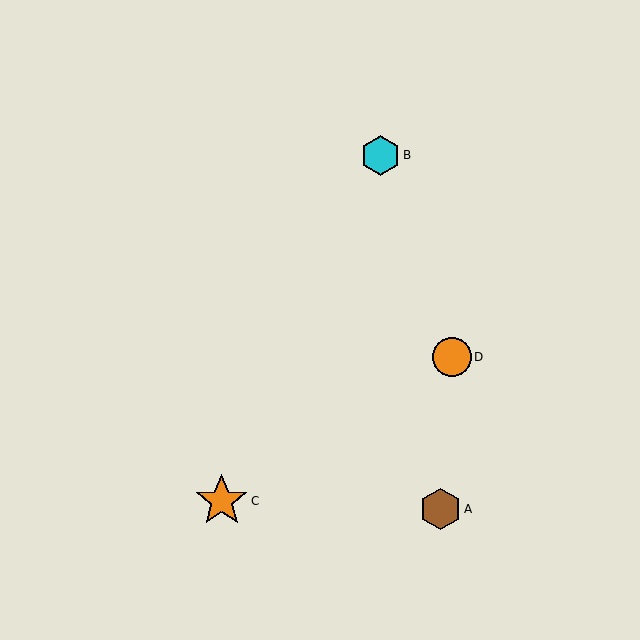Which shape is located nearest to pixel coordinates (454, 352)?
The orange circle (labeled D) at (452, 357) is nearest to that location.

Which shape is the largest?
The orange star (labeled C) is the largest.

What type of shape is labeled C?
Shape C is an orange star.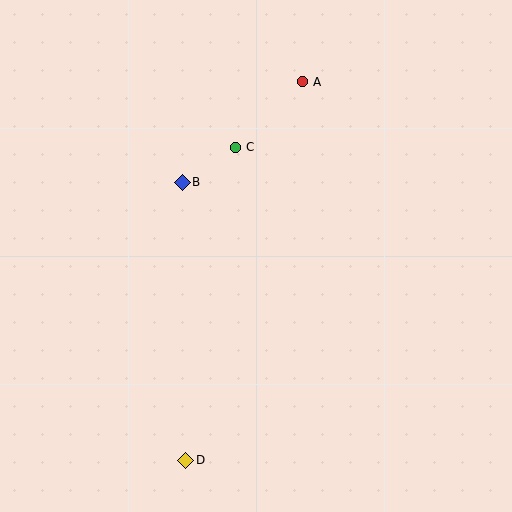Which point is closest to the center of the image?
Point B at (182, 182) is closest to the center.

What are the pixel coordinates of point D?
Point D is at (186, 460).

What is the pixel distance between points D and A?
The distance between D and A is 396 pixels.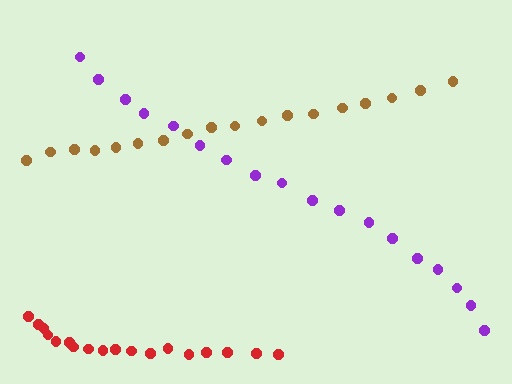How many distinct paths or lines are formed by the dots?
There are 3 distinct paths.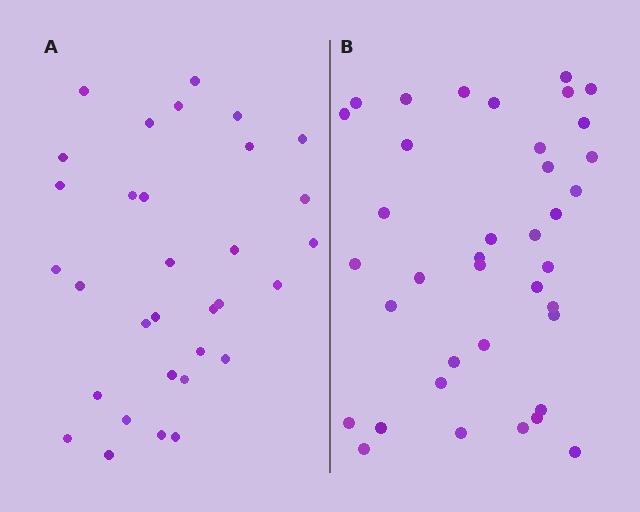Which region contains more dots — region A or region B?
Region B (the right region) has more dots.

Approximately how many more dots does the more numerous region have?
Region B has about 6 more dots than region A.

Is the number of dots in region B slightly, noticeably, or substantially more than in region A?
Region B has only slightly more — the two regions are fairly close. The ratio is roughly 1.2 to 1.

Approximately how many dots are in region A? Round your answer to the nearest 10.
About 30 dots. (The exact count is 32, which rounds to 30.)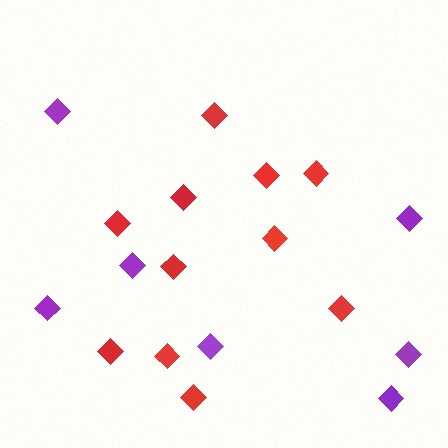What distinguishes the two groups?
There are 2 groups: one group of red diamonds (11) and one group of purple diamonds (7).